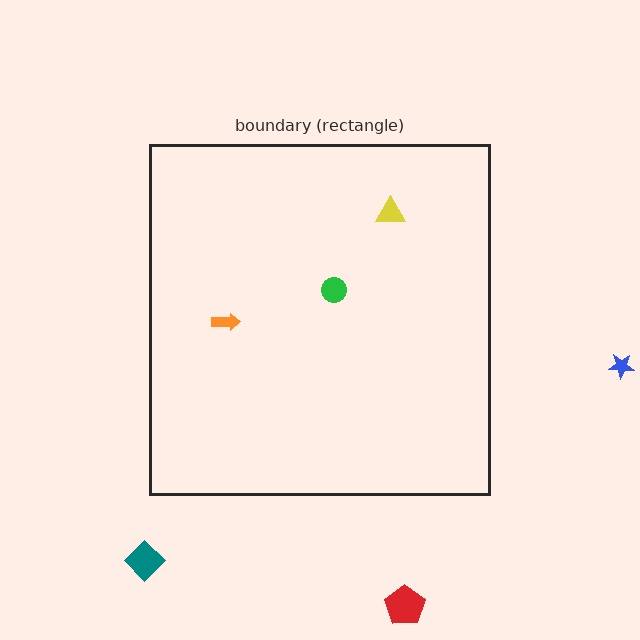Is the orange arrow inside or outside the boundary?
Inside.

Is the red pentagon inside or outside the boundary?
Outside.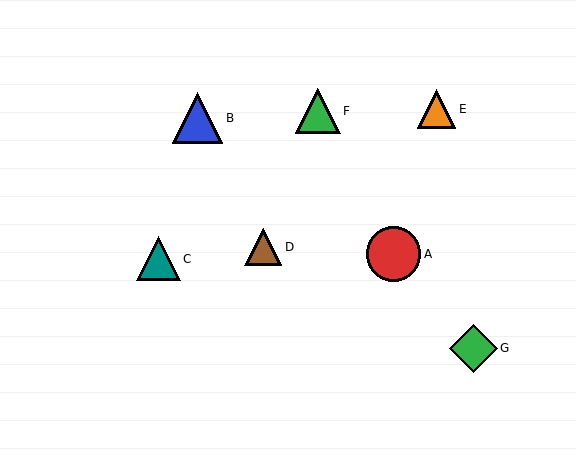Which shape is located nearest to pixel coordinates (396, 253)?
The red circle (labeled A) at (394, 254) is nearest to that location.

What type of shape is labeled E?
Shape E is an orange triangle.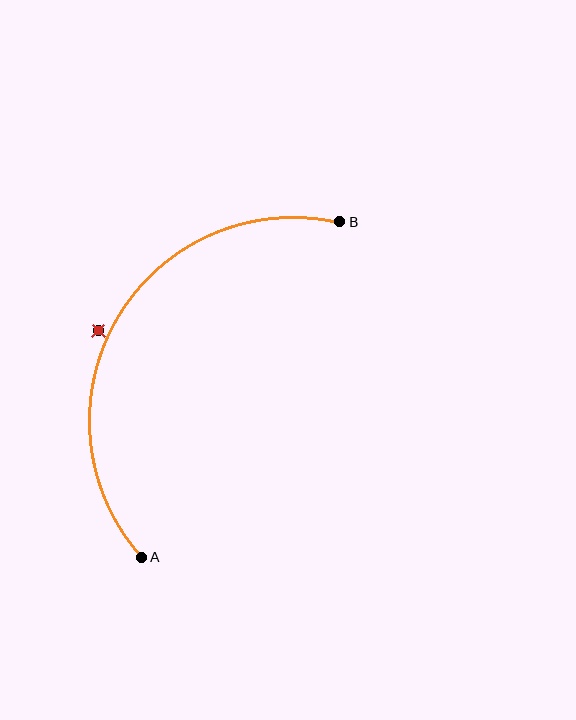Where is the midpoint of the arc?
The arc midpoint is the point on the curve farthest from the straight line joining A and B. It sits to the left of that line.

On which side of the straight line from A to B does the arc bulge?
The arc bulges to the left of the straight line connecting A and B.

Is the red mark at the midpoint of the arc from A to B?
No — the red mark does not lie on the arc at all. It sits slightly outside the curve.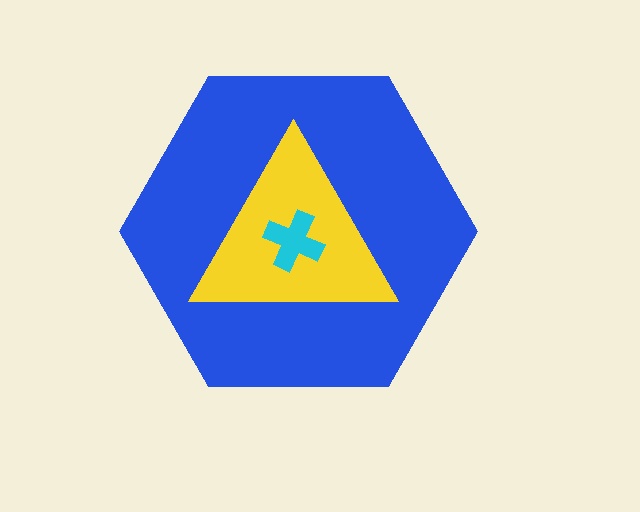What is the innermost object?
The cyan cross.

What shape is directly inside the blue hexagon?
The yellow triangle.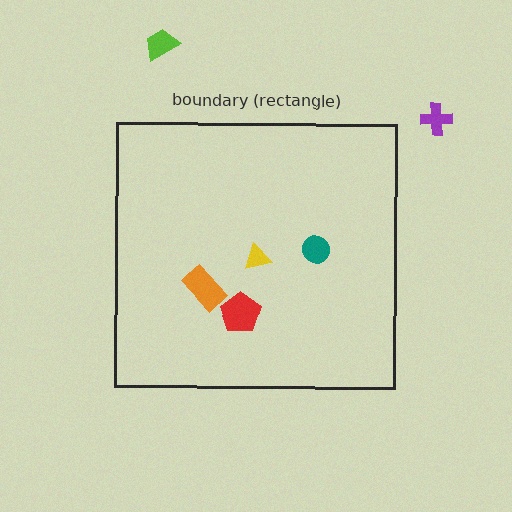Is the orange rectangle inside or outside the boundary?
Inside.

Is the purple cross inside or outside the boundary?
Outside.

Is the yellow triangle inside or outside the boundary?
Inside.